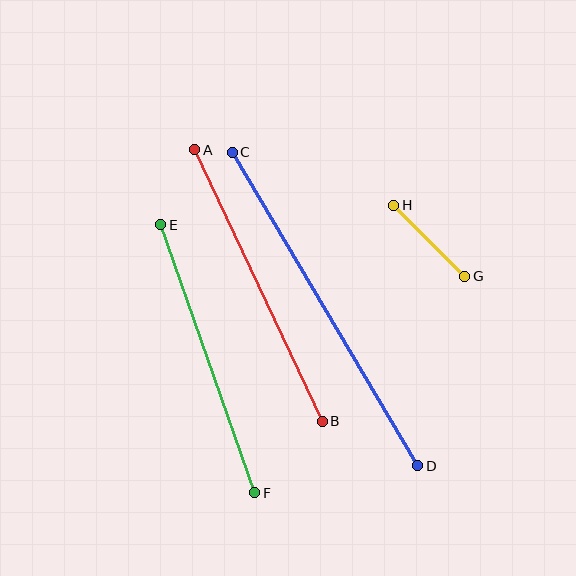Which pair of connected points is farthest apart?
Points C and D are farthest apart.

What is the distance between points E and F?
The distance is approximately 284 pixels.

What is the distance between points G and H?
The distance is approximately 100 pixels.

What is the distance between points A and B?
The distance is approximately 300 pixels.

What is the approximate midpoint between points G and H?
The midpoint is at approximately (429, 241) pixels.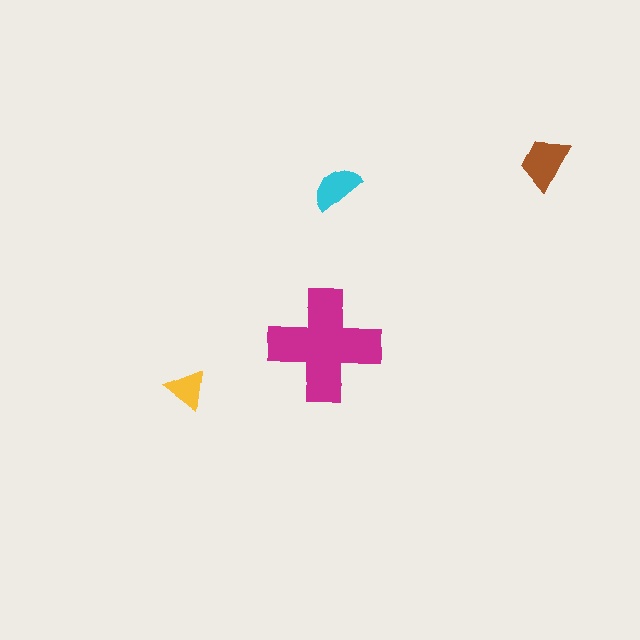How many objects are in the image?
There are 4 objects in the image.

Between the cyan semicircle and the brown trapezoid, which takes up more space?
The brown trapezoid.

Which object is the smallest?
The yellow triangle.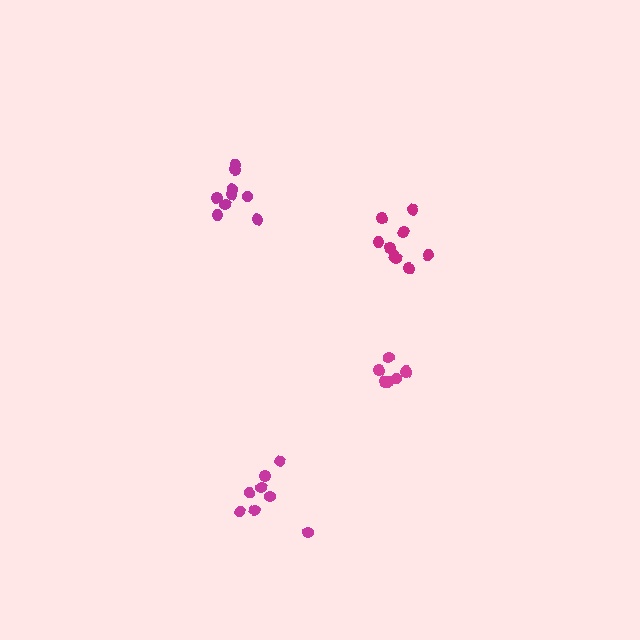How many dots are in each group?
Group 1: 8 dots, Group 2: 9 dots, Group 3: 9 dots, Group 4: 7 dots (33 total).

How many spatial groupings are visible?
There are 4 spatial groupings.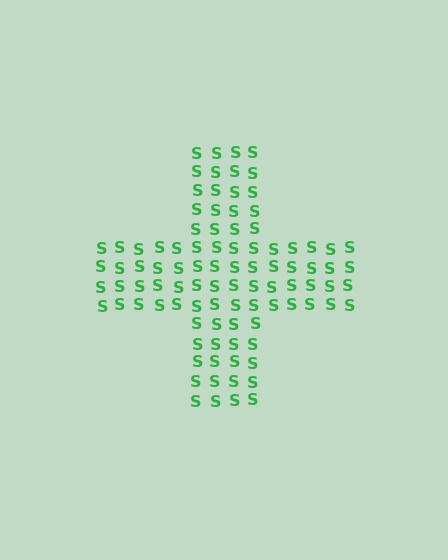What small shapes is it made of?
It is made of small letter S's.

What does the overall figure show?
The overall figure shows a cross.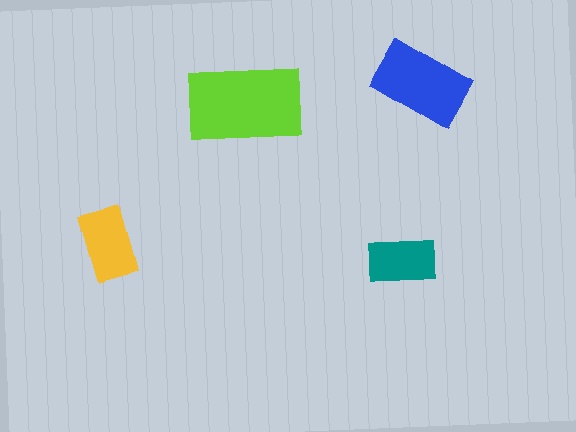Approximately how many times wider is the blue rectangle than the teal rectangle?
About 1.5 times wider.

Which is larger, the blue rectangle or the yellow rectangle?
The blue one.